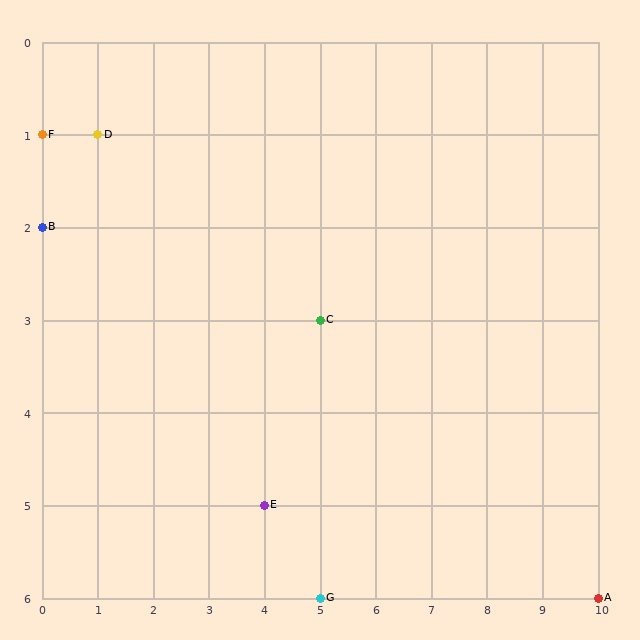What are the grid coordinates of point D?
Point D is at grid coordinates (1, 1).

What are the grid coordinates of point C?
Point C is at grid coordinates (5, 3).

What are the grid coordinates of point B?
Point B is at grid coordinates (0, 2).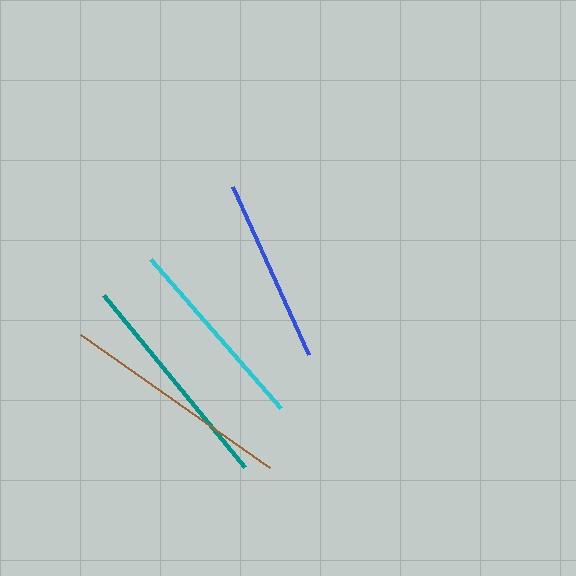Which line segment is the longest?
The brown line is the longest at approximately 231 pixels.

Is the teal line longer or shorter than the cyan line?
The teal line is longer than the cyan line.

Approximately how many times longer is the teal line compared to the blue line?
The teal line is approximately 1.2 times the length of the blue line.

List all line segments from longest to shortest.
From longest to shortest: brown, teal, cyan, blue.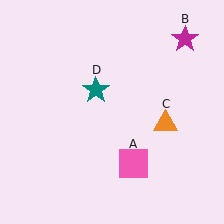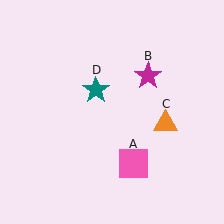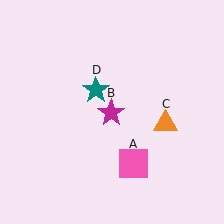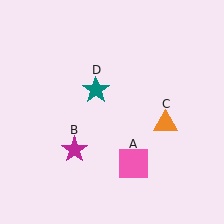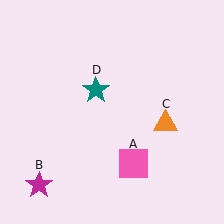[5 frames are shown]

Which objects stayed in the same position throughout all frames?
Pink square (object A) and orange triangle (object C) and teal star (object D) remained stationary.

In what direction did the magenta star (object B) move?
The magenta star (object B) moved down and to the left.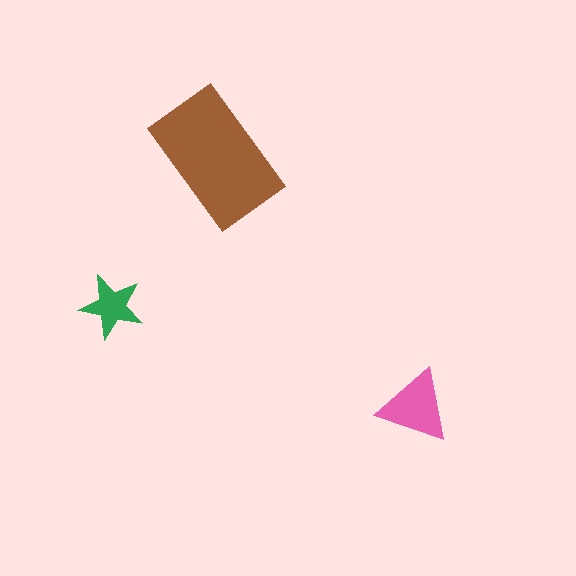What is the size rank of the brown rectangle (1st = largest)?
1st.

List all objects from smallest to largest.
The green star, the pink triangle, the brown rectangle.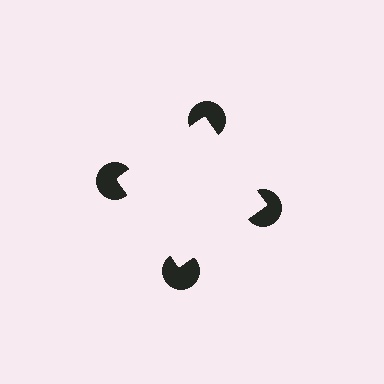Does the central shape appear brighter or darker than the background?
It typically appears slightly brighter than the background, even though no actual brightness change is drawn.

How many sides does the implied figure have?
4 sides.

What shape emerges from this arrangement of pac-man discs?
An illusory square — its edges are inferred from the aligned wedge cuts in the pac-man discs, not physically drawn.